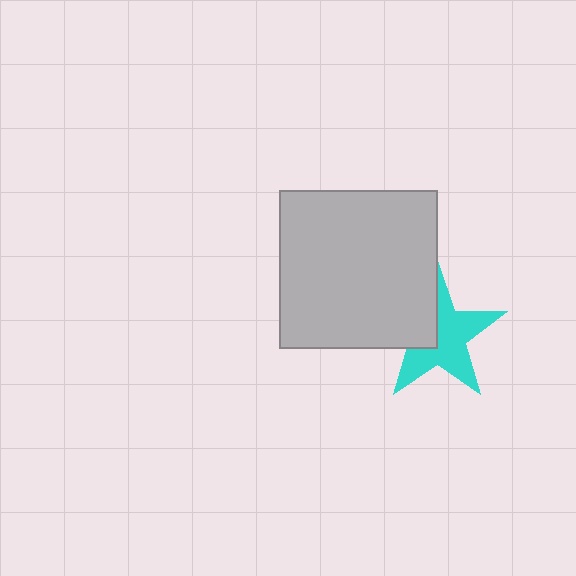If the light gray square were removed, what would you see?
You would see the complete cyan star.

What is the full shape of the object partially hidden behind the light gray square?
The partially hidden object is a cyan star.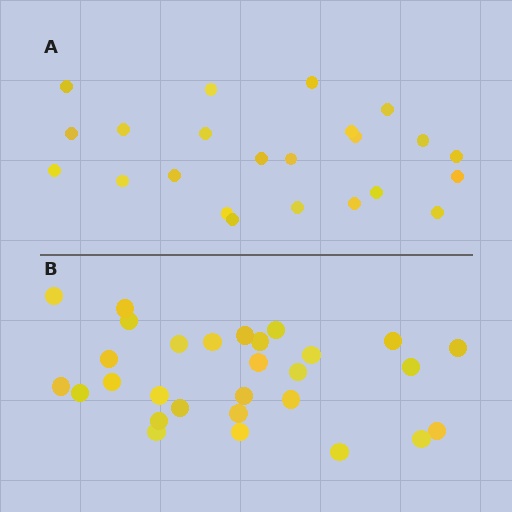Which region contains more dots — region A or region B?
Region B (the bottom region) has more dots.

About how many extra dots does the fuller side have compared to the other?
Region B has about 6 more dots than region A.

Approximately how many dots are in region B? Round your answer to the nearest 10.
About 30 dots. (The exact count is 29, which rounds to 30.)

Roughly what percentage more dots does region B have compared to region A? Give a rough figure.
About 25% more.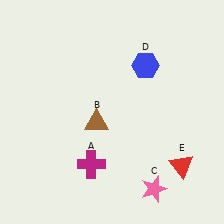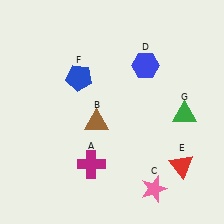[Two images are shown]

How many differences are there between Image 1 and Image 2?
There are 2 differences between the two images.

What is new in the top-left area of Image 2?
A blue pentagon (F) was added in the top-left area of Image 2.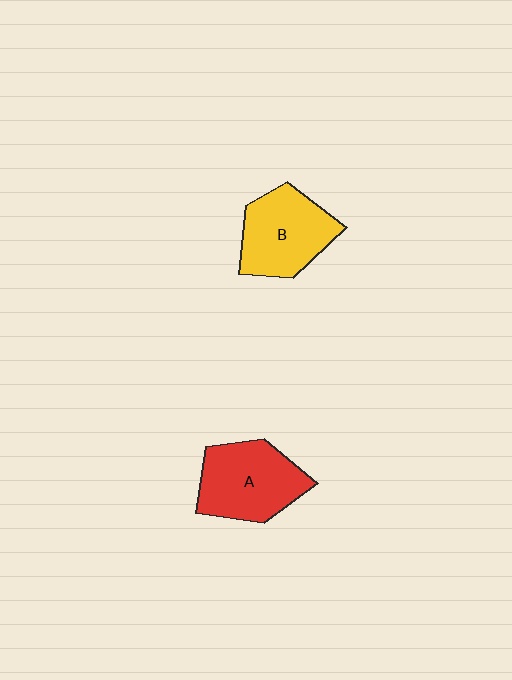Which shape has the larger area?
Shape A (red).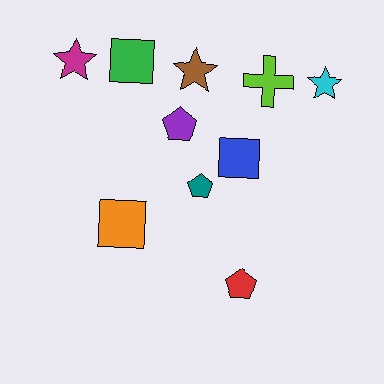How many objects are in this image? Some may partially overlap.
There are 10 objects.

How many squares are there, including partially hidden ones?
There are 3 squares.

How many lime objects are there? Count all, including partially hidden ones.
There is 1 lime object.